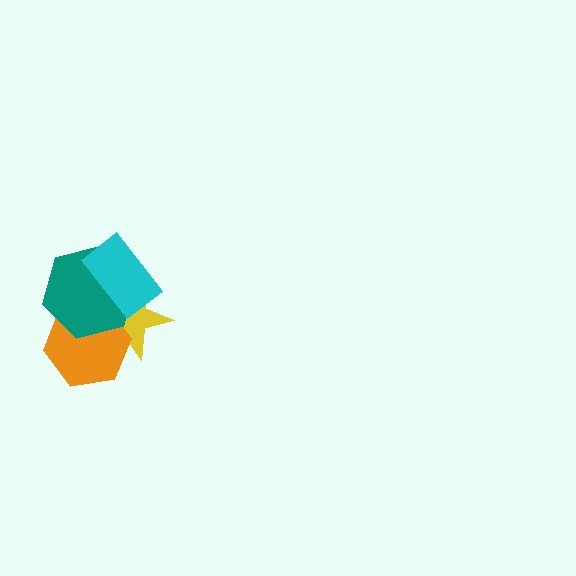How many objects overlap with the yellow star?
3 objects overlap with the yellow star.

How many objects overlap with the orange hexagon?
2 objects overlap with the orange hexagon.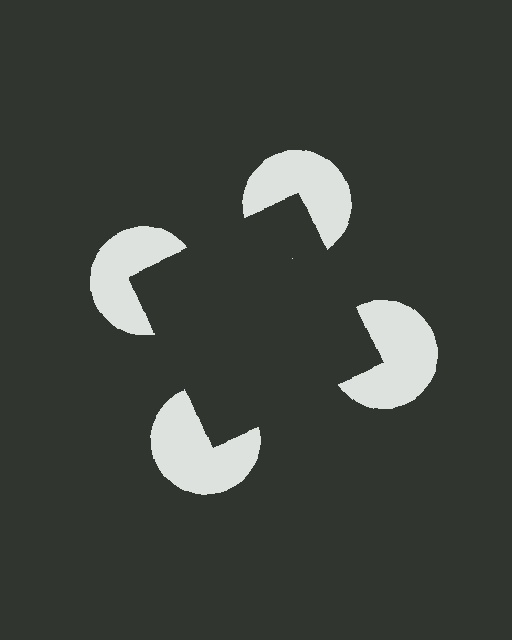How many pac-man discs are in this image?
There are 4 — one at each vertex of the illusory square.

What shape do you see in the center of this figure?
An illusory square — its edges are inferred from the aligned wedge cuts in the pac-man discs, not physically drawn.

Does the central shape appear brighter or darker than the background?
It typically appears slightly darker than the background, even though no actual brightness change is drawn.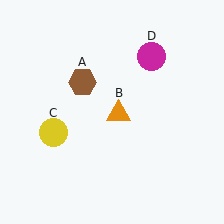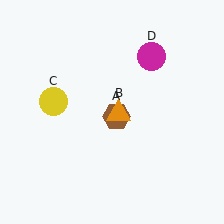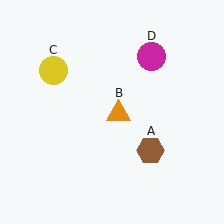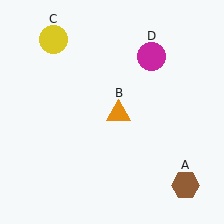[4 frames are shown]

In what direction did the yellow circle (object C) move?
The yellow circle (object C) moved up.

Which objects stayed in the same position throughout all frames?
Orange triangle (object B) and magenta circle (object D) remained stationary.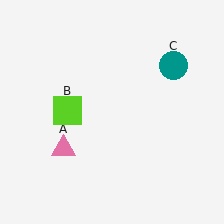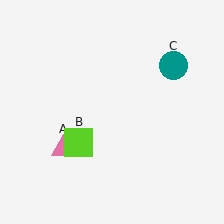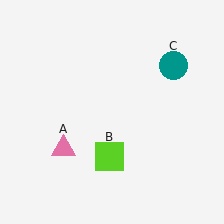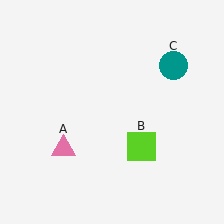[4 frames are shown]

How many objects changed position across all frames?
1 object changed position: lime square (object B).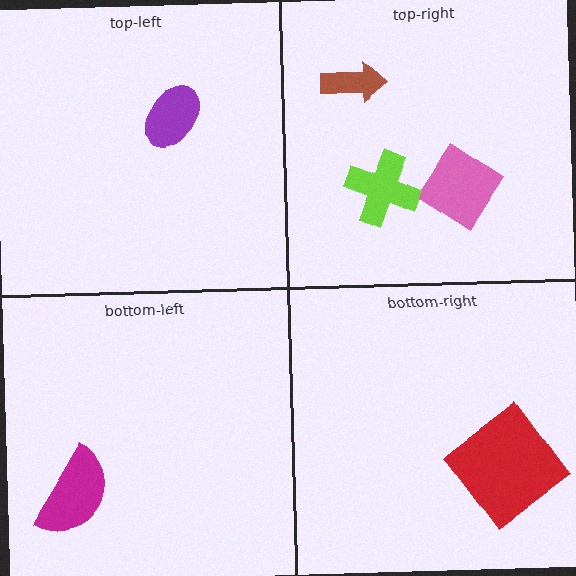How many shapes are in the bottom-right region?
1.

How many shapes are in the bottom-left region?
1.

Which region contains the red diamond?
The bottom-right region.